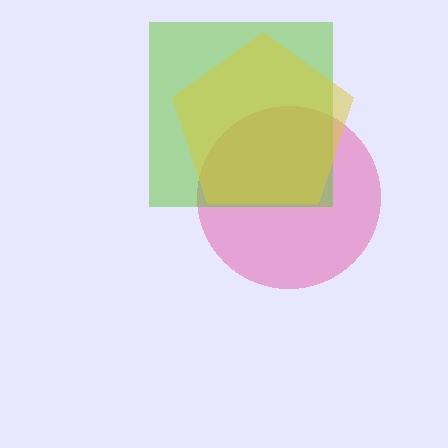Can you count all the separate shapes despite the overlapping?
Yes, there are 3 separate shapes.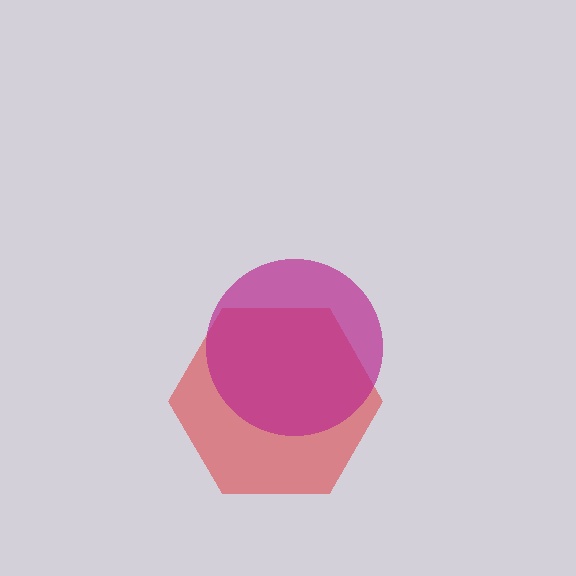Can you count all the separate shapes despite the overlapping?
Yes, there are 2 separate shapes.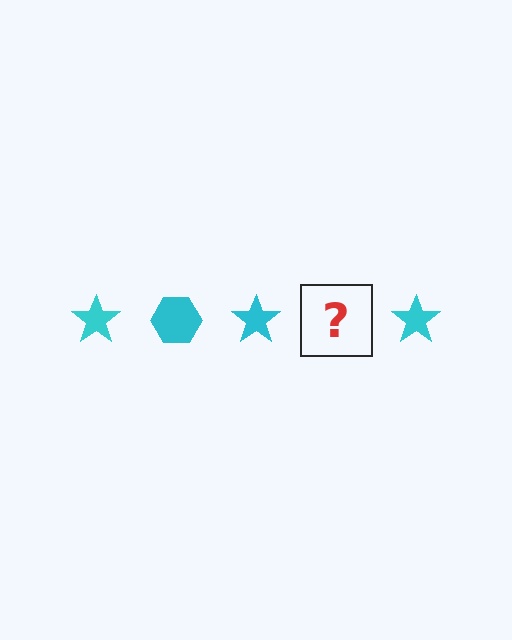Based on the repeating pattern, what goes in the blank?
The blank should be a cyan hexagon.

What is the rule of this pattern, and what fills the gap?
The rule is that the pattern cycles through star, hexagon shapes in cyan. The gap should be filled with a cyan hexagon.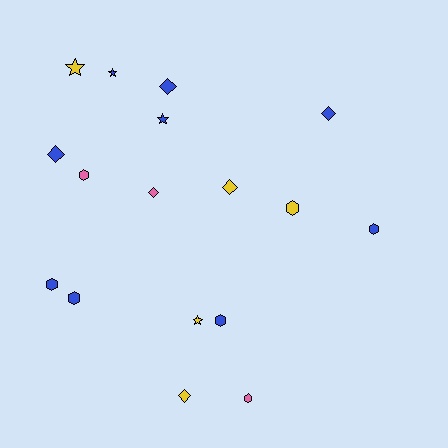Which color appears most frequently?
Blue, with 9 objects.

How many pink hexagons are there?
There are 2 pink hexagons.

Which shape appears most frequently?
Hexagon, with 7 objects.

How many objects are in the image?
There are 17 objects.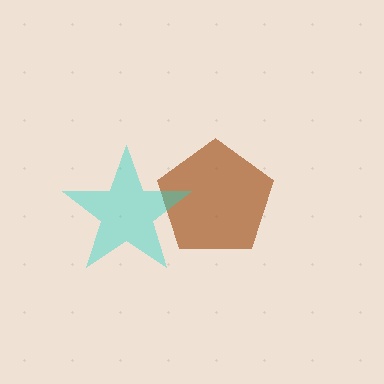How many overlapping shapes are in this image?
There are 2 overlapping shapes in the image.